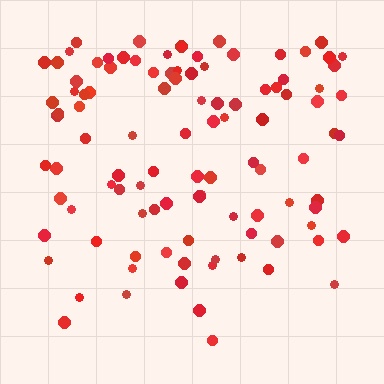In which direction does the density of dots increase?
From bottom to top, with the top side densest.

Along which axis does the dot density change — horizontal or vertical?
Vertical.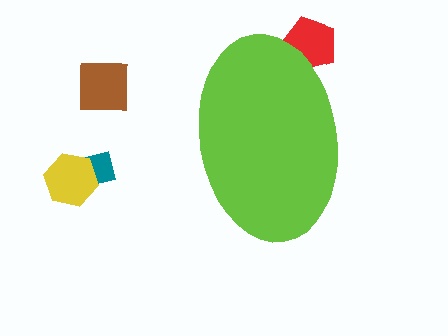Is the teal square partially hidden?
No, the teal square is fully visible.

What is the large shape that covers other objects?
A lime ellipse.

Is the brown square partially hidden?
No, the brown square is fully visible.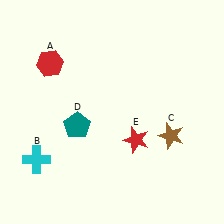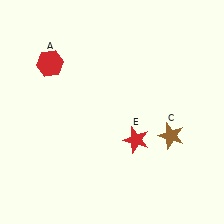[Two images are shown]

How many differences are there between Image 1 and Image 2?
There are 2 differences between the two images.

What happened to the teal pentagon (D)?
The teal pentagon (D) was removed in Image 2. It was in the bottom-left area of Image 1.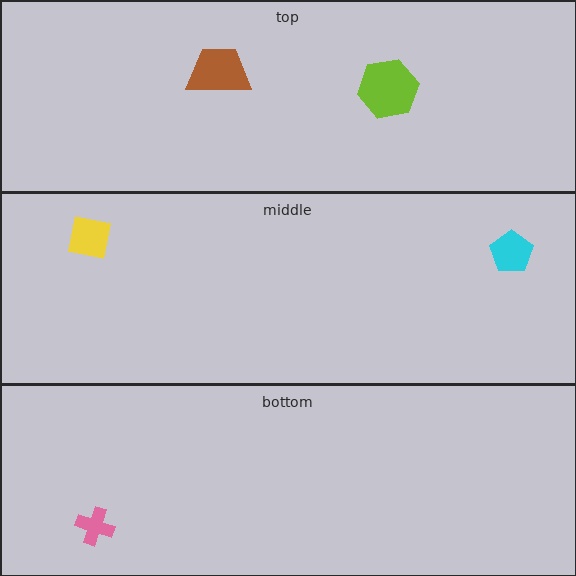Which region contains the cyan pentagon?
The middle region.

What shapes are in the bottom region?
The pink cross.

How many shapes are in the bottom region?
1.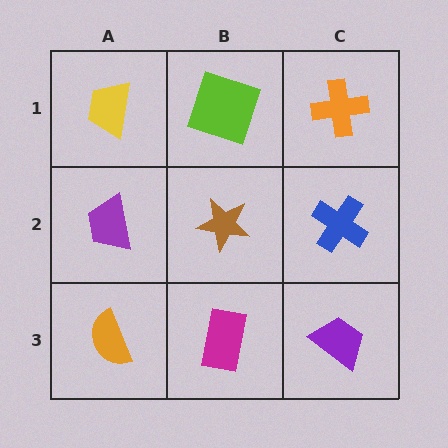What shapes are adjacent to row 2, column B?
A lime square (row 1, column B), a magenta rectangle (row 3, column B), a purple trapezoid (row 2, column A), a blue cross (row 2, column C).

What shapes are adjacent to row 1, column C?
A blue cross (row 2, column C), a lime square (row 1, column B).